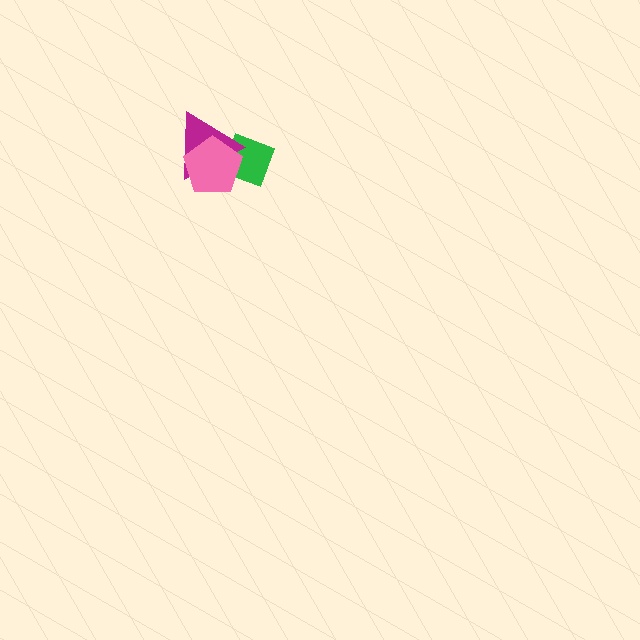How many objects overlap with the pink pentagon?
2 objects overlap with the pink pentagon.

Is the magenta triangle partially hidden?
Yes, it is partially covered by another shape.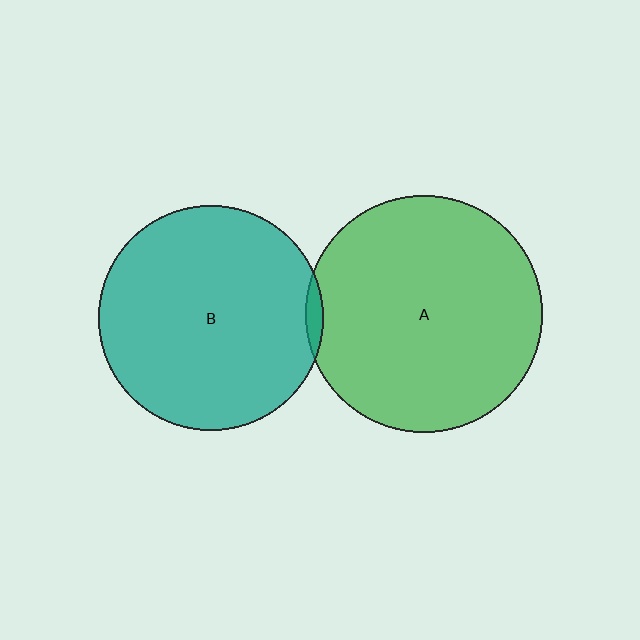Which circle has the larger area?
Circle A (green).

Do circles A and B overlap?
Yes.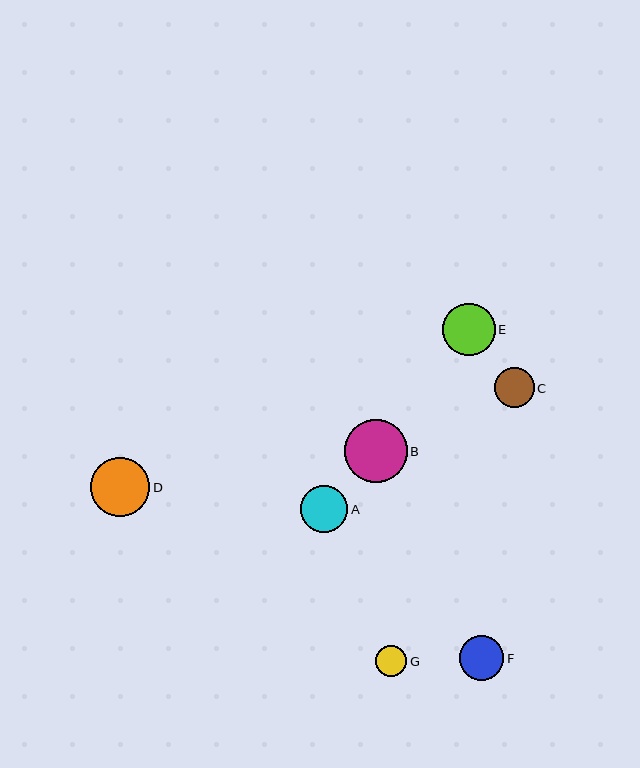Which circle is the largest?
Circle B is the largest with a size of approximately 63 pixels.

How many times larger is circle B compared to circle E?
Circle B is approximately 1.2 times the size of circle E.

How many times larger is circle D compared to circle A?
Circle D is approximately 1.2 times the size of circle A.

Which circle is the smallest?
Circle G is the smallest with a size of approximately 31 pixels.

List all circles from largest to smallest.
From largest to smallest: B, D, E, A, F, C, G.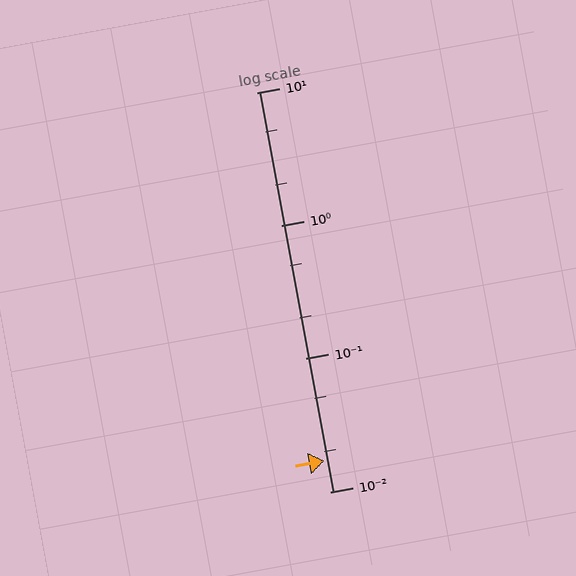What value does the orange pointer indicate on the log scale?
The pointer indicates approximately 0.017.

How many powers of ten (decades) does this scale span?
The scale spans 3 decades, from 0.01 to 10.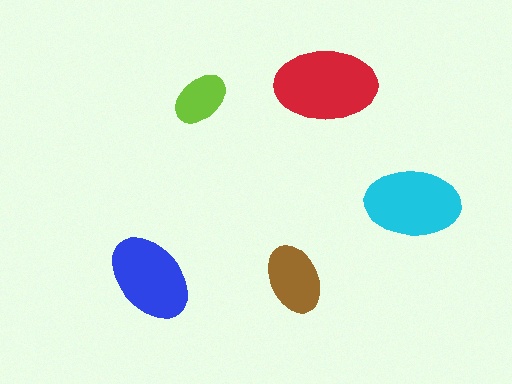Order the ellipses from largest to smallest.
the red one, the cyan one, the blue one, the brown one, the lime one.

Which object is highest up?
The red ellipse is topmost.